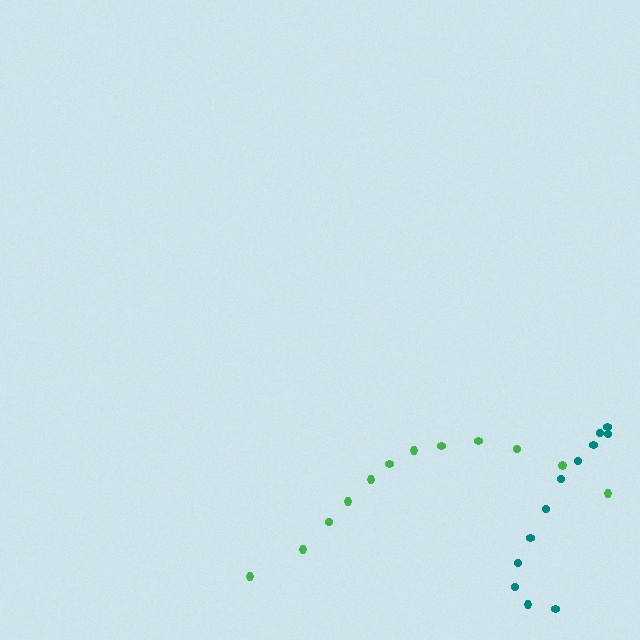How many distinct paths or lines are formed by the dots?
There are 2 distinct paths.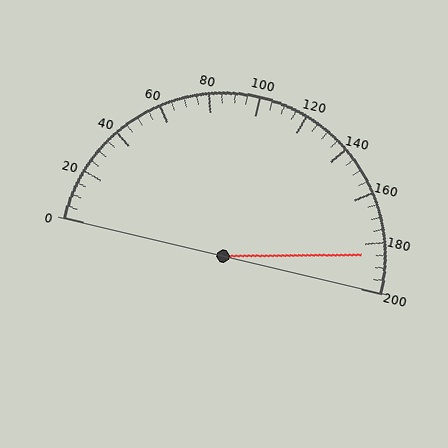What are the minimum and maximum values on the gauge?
The gauge ranges from 0 to 200.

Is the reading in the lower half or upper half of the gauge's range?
The reading is in the upper half of the range (0 to 200).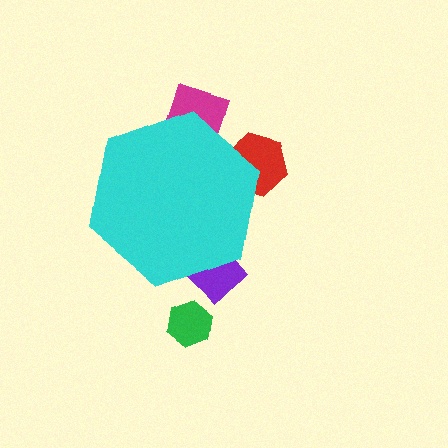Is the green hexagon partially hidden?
No, the green hexagon is fully visible.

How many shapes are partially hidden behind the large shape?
3 shapes are partially hidden.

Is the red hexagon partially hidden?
Yes, the red hexagon is partially hidden behind the cyan hexagon.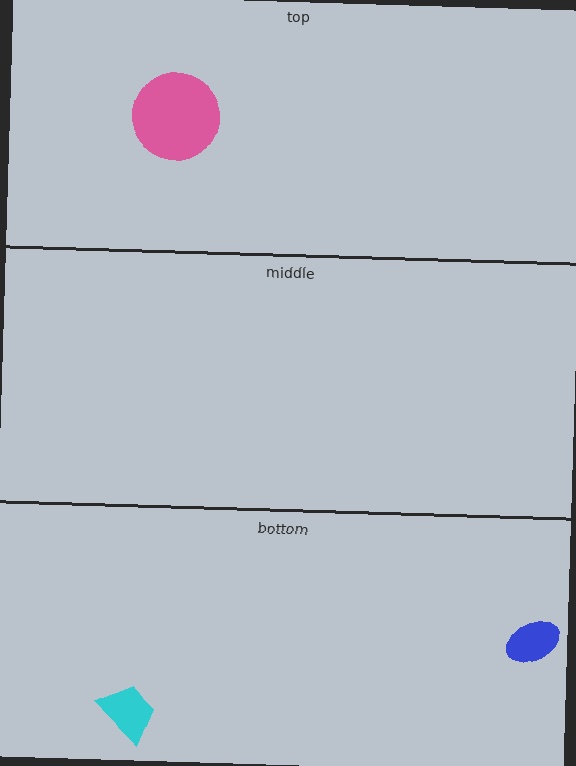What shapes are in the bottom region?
The blue ellipse, the cyan trapezoid.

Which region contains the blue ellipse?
The bottom region.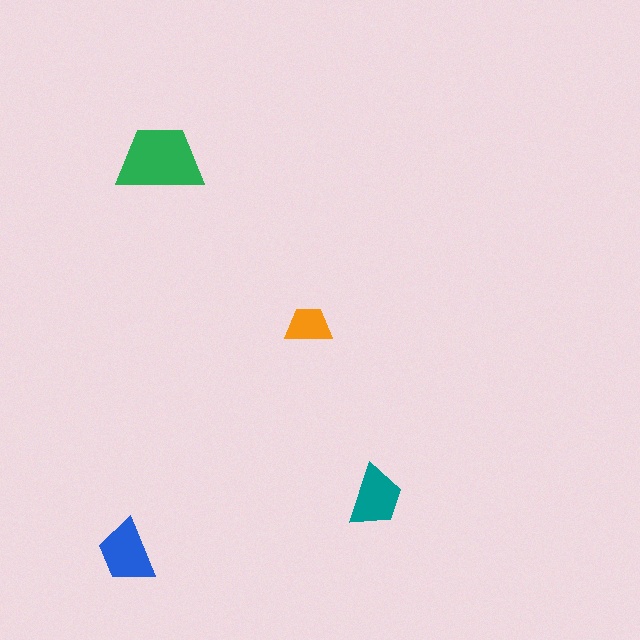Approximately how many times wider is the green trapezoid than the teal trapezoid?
About 1.5 times wider.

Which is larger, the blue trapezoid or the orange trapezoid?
The blue one.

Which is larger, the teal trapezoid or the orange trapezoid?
The teal one.